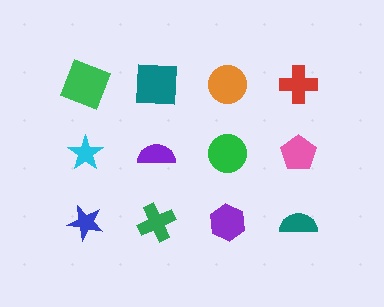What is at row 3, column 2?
A green cross.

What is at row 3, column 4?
A teal semicircle.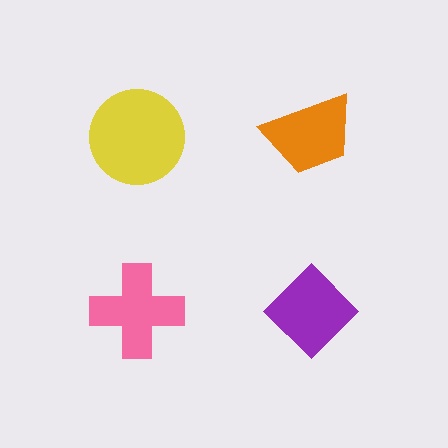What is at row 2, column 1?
A pink cross.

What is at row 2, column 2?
A purple diamond.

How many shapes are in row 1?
2 shapes.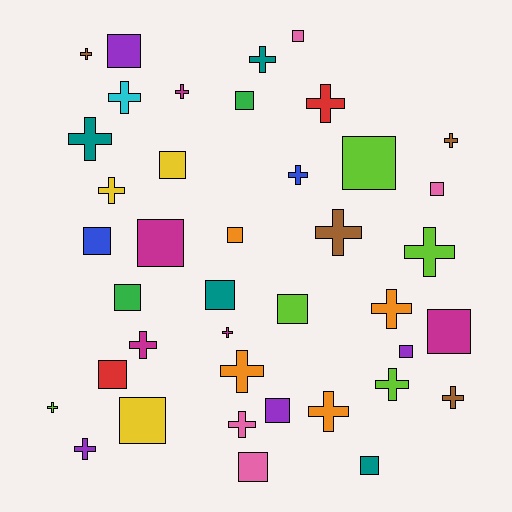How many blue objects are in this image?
There are 2 blue objects.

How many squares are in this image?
There are 19 squares.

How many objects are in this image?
There are 40 objects.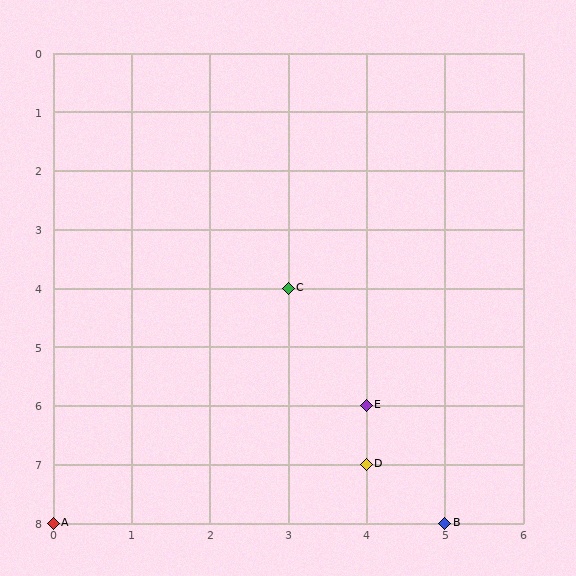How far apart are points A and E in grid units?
Points A and E are 4 columns and 2 rows apart (about 4.5 grid units diagonally).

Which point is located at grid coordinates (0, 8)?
Point A is at (0, 8).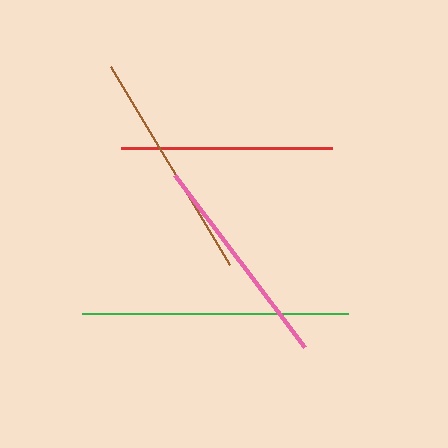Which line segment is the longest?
The green line is the longest at approximately 266 pixels.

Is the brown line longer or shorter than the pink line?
The brown line is longer than the pink line.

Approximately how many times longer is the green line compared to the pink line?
The green line is approximately 1.2 times the length of the pink line.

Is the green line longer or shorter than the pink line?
The green line is longer than the pink line.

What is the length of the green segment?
The green segment is approximately 266 pixels long.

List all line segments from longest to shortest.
From longest to shortest: green, brown, pink, red.